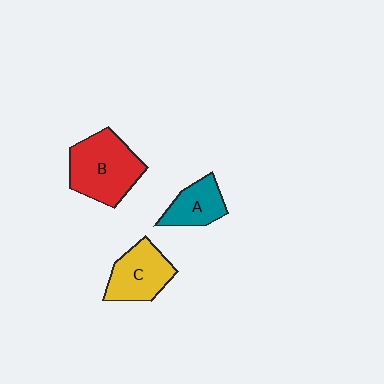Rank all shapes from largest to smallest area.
From largest to smallest: B (red), C (yellow), A (teal).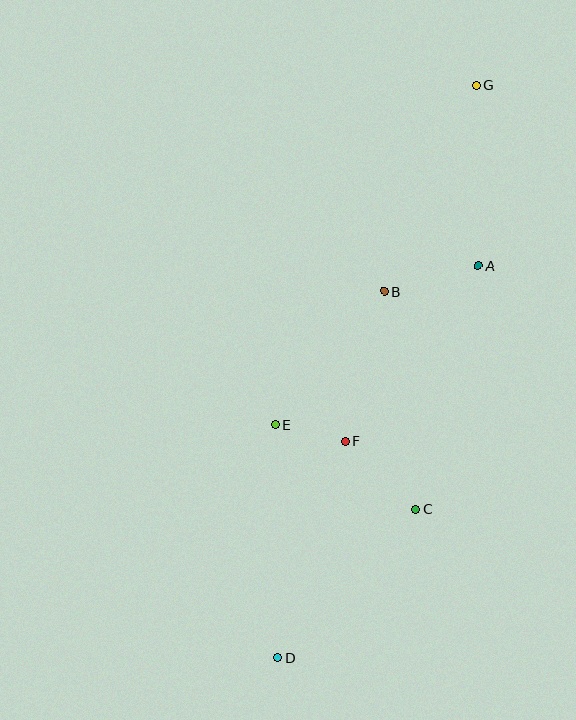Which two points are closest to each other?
Points E and F are closest to each other.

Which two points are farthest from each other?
Points D and G are farthest from each other.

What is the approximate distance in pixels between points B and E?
The distance between B and E is approximately 172 pixels.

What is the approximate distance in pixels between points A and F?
The distance between A and F is approximately 220 pixels.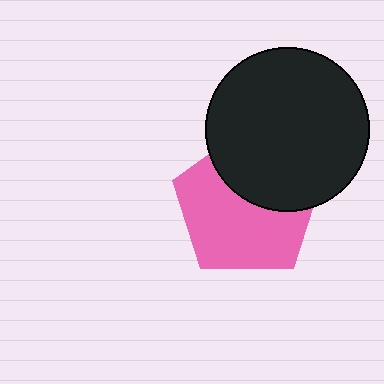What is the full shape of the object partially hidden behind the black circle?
The partially hidden object is a pink pentagon.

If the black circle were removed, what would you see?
You would see the complete pink pentagon.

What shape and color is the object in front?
The object in front is a black circle.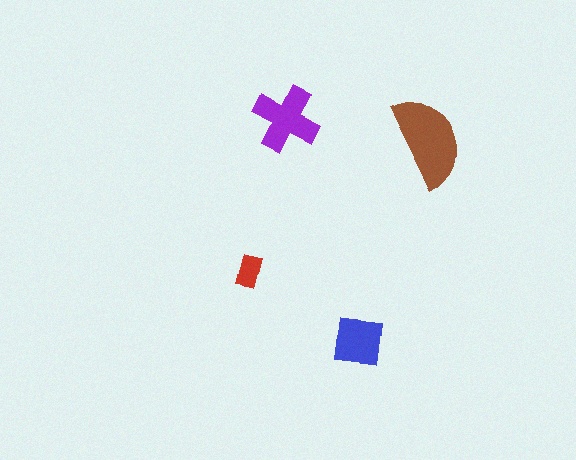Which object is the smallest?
The red rectangle.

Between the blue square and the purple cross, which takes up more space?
The purple cross.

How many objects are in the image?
There are 4 objects in the image.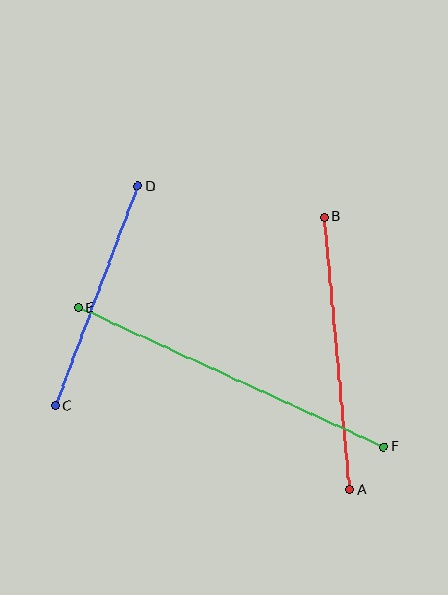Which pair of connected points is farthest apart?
Points E and F are farthest apart.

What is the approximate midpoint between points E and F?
The midpoint is at approximately (231, 377) pixels.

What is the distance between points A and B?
The distance is approximately 274 pixels.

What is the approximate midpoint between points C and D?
The midpoint is at approximately (97, 296) pixels.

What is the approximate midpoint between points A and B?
The midpoint is at approximately (337, 353) pixels.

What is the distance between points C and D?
The distance is approximately 235 pixels.